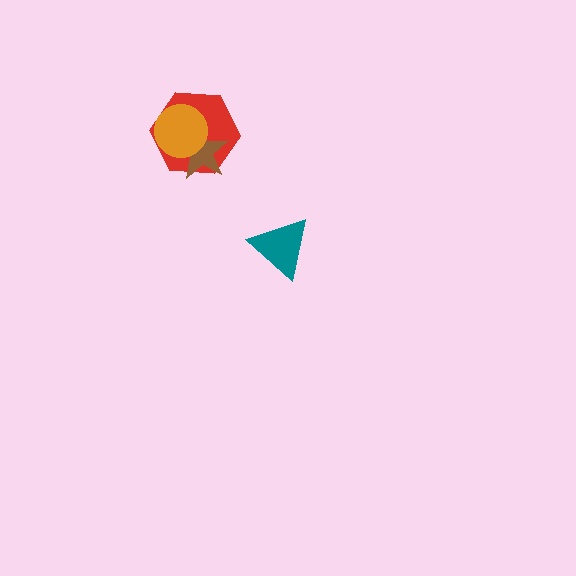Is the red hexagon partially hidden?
Yes, it is partially covered by another shape.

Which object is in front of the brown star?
The orange circle is in front of the brown star.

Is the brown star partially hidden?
Yes, it is partially covered by another shape.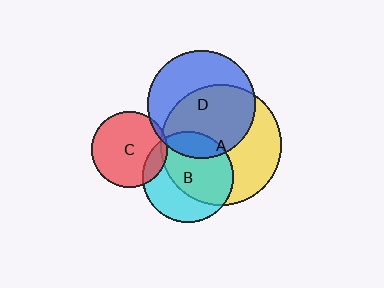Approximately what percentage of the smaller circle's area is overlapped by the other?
Approximately 55%.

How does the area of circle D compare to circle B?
Approximately 1.4 times.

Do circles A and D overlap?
Yes.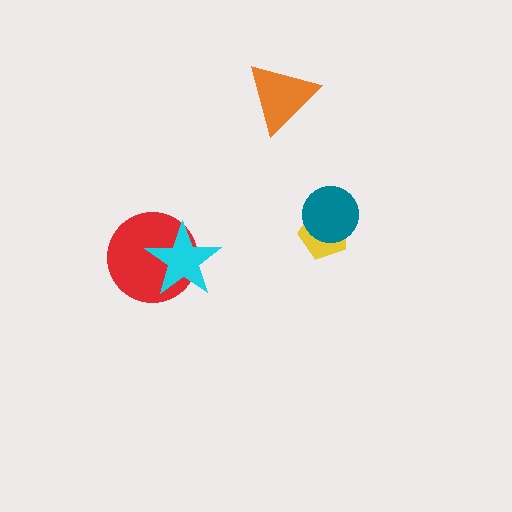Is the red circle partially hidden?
Yes, it is partially covered by another shape.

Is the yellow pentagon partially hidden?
Yes, it is partially covered by another shape.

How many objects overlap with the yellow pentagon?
1 object overlaps with the yellow pentagon.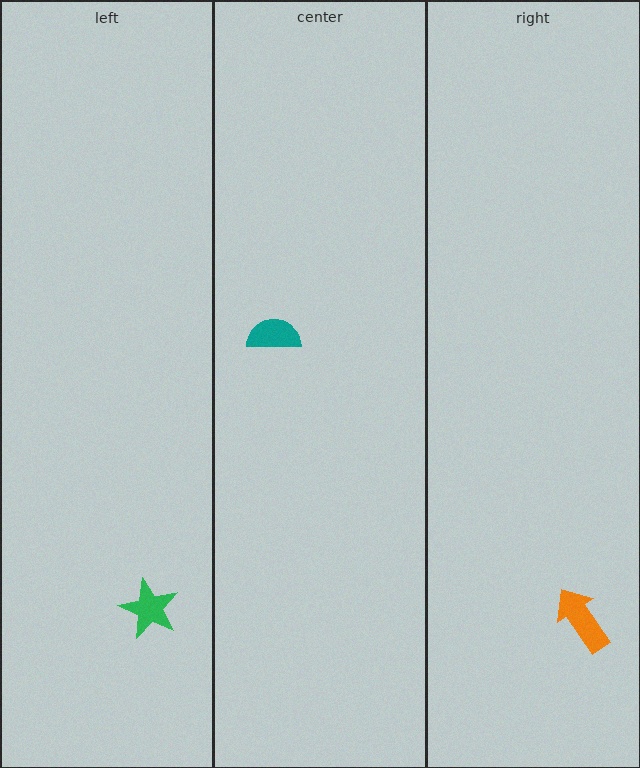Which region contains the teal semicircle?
The center region.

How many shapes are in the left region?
1.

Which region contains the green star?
The left region.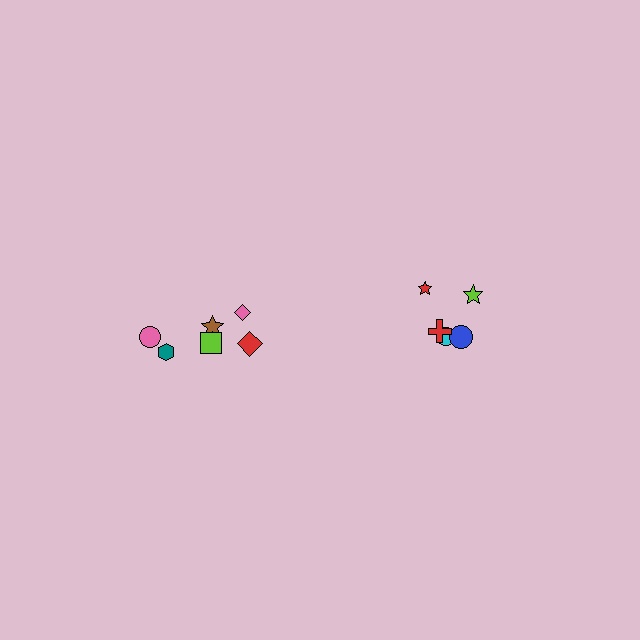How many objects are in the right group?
There are 5 objects.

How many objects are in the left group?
There are 7 objects.